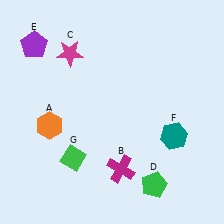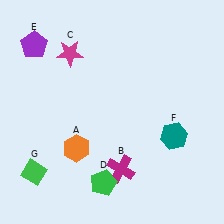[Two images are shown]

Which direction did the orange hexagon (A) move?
The orange hexagon (A) moved right.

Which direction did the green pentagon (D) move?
The green pentagon (D) moved left.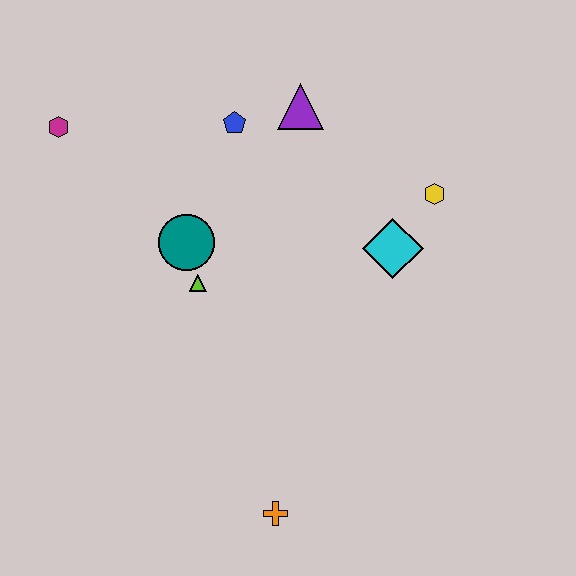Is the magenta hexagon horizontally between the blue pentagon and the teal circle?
No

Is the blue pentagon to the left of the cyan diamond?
Yes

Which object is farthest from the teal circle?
The orange cross is farthest from the teal circle.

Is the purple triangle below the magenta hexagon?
No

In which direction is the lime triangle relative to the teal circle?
The lime triangle is below the teal circle.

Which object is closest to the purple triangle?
The blue pentagon is closest to the purple triangle.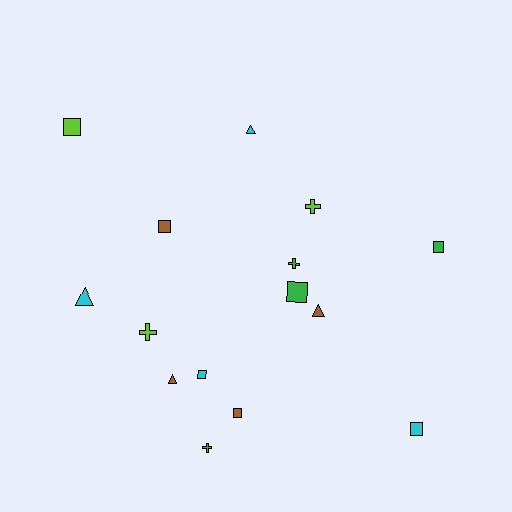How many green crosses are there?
There are 2 green crosses.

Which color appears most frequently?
Cyan, with 4 objects.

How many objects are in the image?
There are 15 objects.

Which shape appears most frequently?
Square, with 7 objects.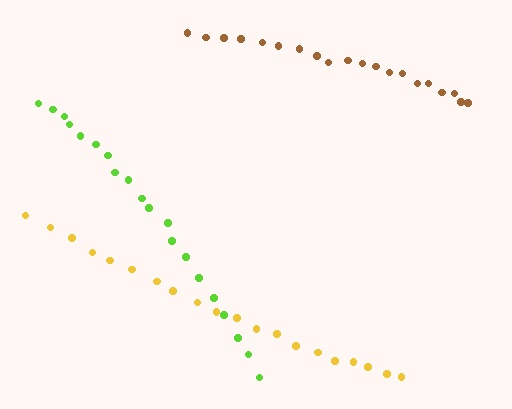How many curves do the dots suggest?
There are 3 distinct paths.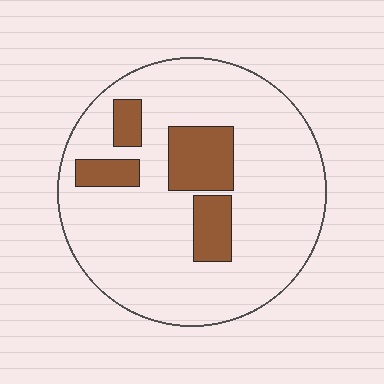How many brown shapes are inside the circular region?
4.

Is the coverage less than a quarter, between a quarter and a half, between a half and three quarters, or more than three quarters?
Less than a quarter.